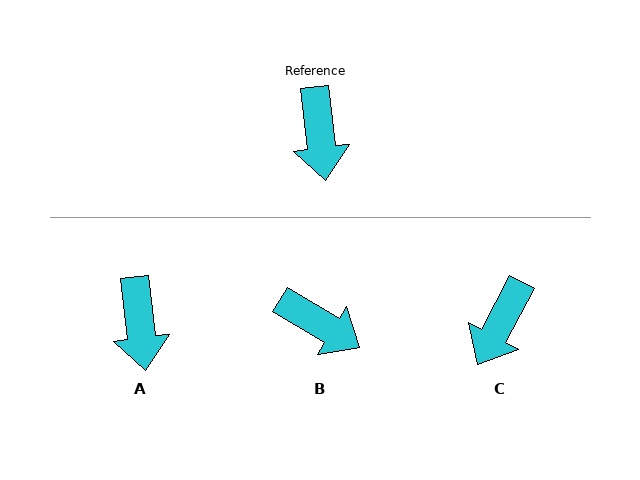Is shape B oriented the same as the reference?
No, it is off by about 51 degrees.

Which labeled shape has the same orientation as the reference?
A.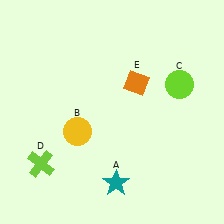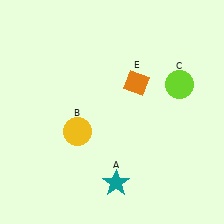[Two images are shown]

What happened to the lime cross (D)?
The lime cross (D) was removed in Image 2. It was in the bottom-left area of Image 1.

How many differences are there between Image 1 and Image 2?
There is 1 difference between the two images.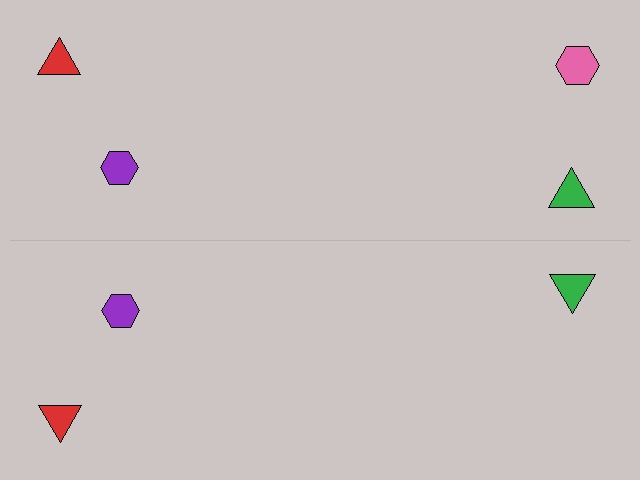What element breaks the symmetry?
A pink hexagon is missing from the bottom side.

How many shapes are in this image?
There are 7 shapes in this image.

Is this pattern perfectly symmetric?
No, the pattern is not perfectly symmetric. A pink hexagon is missing from the bottom side.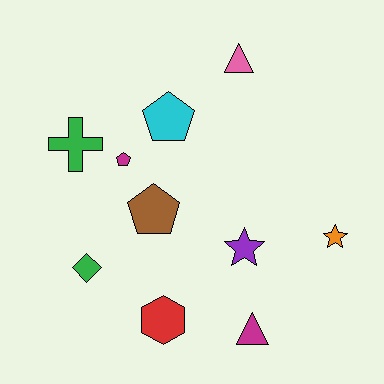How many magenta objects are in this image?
There are 2 magenta objects.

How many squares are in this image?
There are no squares.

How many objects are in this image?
There are 10 objects.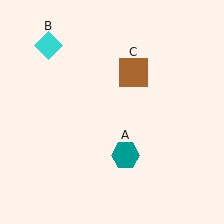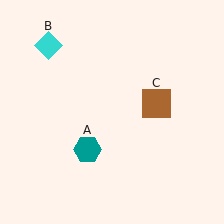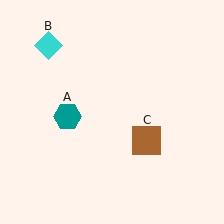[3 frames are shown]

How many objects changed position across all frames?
2 objects changed position: teal hexagon (object A), brown square (object C).